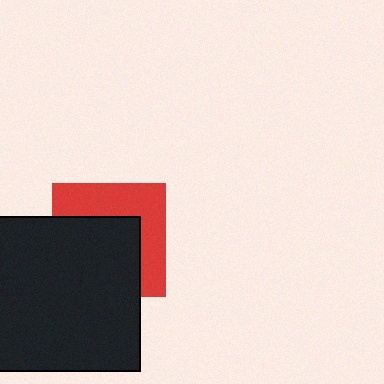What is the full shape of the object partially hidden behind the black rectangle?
The partially hidden object is a red square.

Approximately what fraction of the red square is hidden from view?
Roughly 57% of the red square is hidden behind the black rectangle.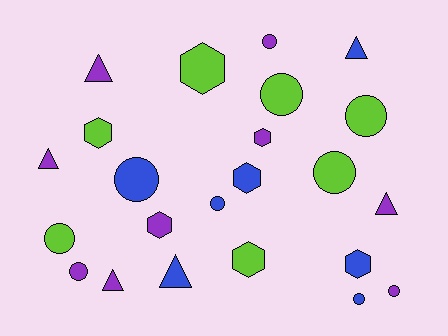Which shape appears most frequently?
Circle, with 10 objects.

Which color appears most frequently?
Purple, with 9 objects.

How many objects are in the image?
There are 23 objects.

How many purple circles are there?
There are 3 purple circles.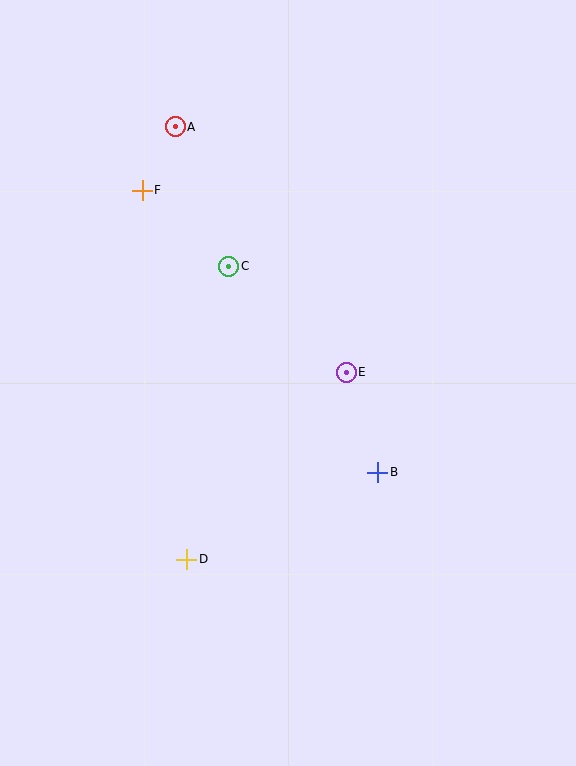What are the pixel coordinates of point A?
Point A is at (175, 127).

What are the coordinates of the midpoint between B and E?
The midpoint between B and E is at (362, 422).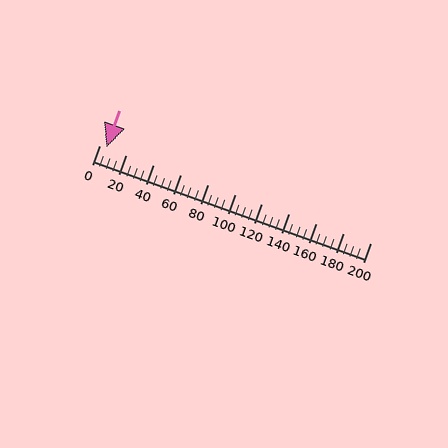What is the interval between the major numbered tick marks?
The major tick marks are spaced 20 units apart.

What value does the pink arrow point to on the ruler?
The pink arrow points to approximately 5.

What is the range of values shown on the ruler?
The ruler shows values from 0 to 200.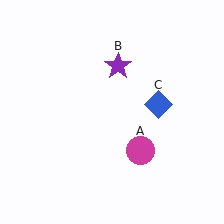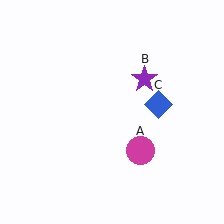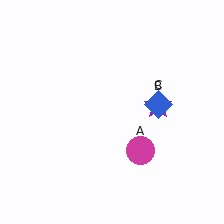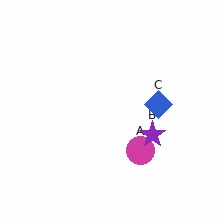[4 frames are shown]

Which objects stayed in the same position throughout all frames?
Magenta circle (object A) and blue diamond (object C) remained stationary.